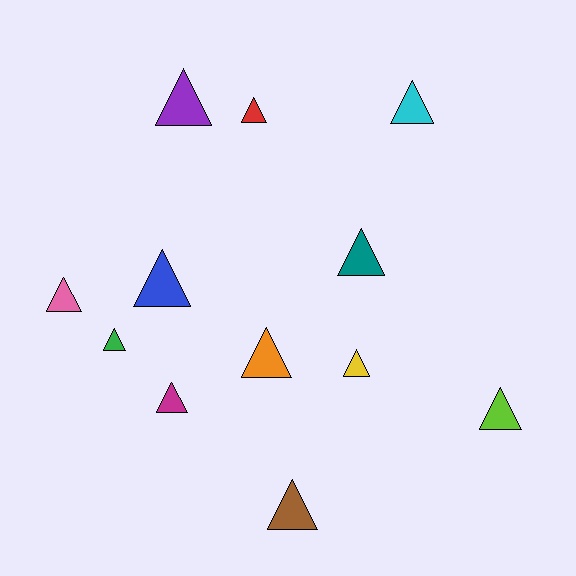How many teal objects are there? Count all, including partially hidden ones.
There is 1 teal object.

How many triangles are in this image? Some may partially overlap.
There are 12 triangles.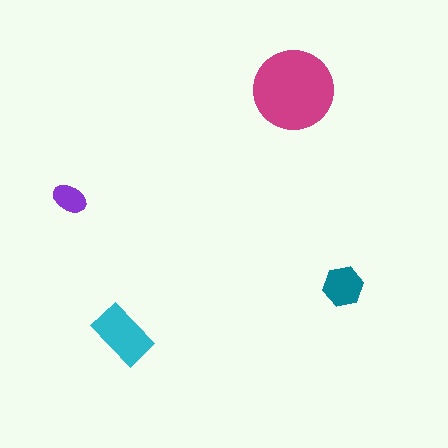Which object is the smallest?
The purple ellipse.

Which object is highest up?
The magenta circle is topmost.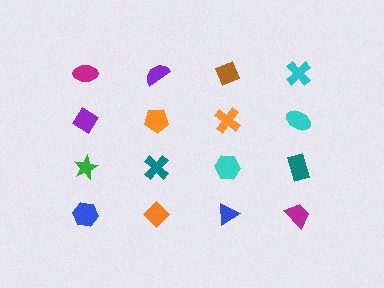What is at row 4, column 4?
A magenta trapezoid.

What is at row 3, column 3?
A cyan hexagon.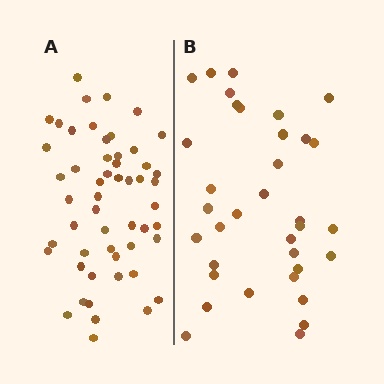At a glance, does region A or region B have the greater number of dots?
Region A (the left region) has more dots.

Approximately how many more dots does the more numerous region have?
Region A has approximately 20 more dots than region B.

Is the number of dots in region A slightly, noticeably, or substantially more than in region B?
Region A has substantially more. The ratio is roughly 1.5 to 1.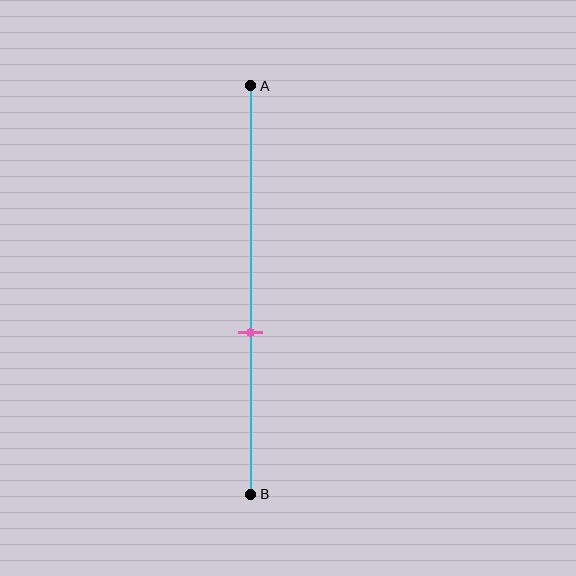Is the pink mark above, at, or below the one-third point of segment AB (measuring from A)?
The pink mark is below the one-third point of segment AB.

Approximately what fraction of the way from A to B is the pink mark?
The pink mark is approximately 60% of the way from A to B.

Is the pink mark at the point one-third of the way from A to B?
No, the mark is at about 60% from A, not at the 33% one-third point.